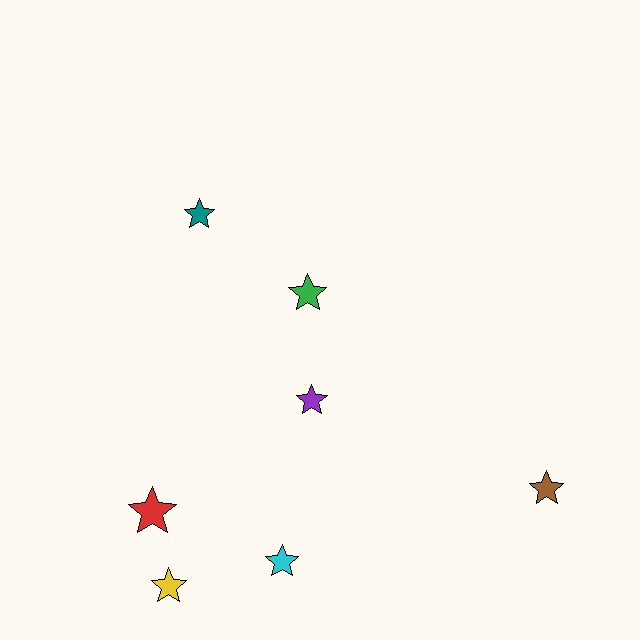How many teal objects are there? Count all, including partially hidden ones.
There is 1 teal object.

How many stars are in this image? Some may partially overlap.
There are 7 stars.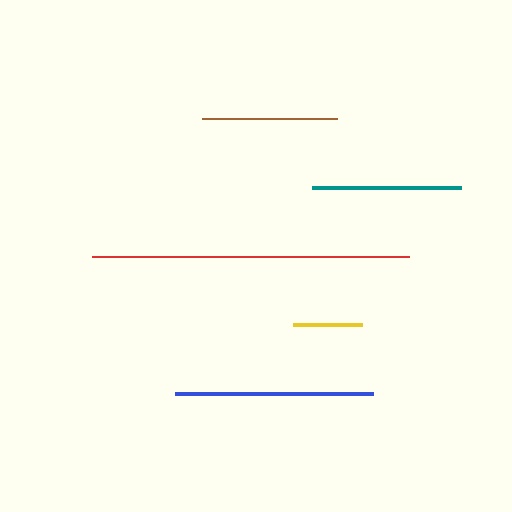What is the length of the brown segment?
The brown segment is approximately 135 pixels long.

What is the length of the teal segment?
The teal segment is approximately 149 pixels long.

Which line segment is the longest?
The red line is the longest at approximately 318 pixels.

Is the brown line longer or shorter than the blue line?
The blue line is longer than the brown line.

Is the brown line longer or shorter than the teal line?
The teal line is longer than the brown line.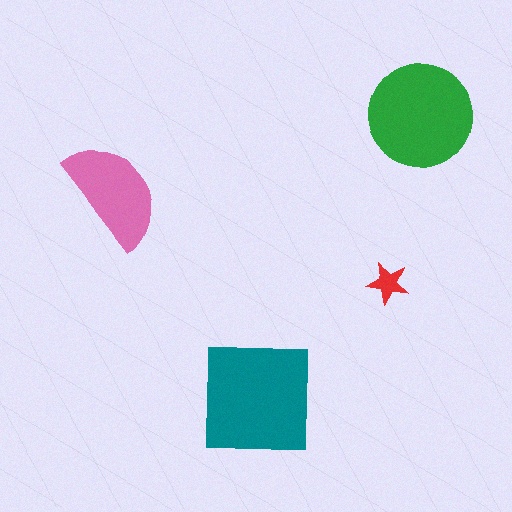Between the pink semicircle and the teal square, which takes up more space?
The teal square.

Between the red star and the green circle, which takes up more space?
The green circle.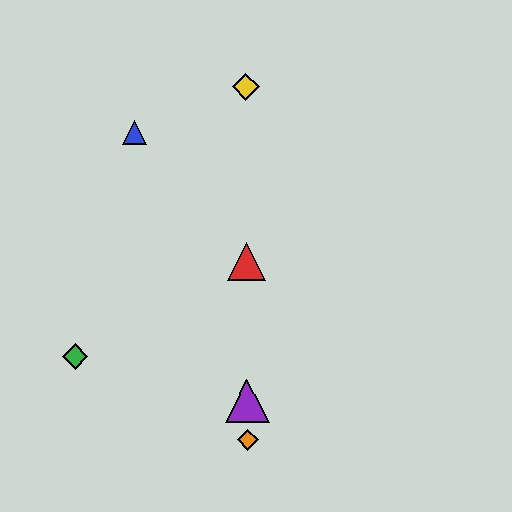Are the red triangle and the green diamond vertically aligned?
No, the red triangle is at x≈247 and the green diamond is at x≈75.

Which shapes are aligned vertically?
The red triangle, the yellow diamond, the purple triangle, the orange diamond are aligned vertically.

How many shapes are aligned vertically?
4 shapes (the red triangle, the yellow diamond, the purple triangle, the orange diamond) are aligned vertically.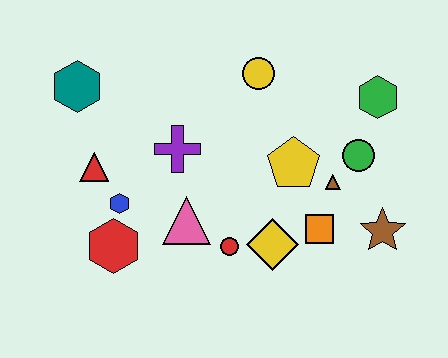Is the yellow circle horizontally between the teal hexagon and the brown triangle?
Yes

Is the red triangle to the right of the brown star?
No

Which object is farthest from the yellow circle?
The red hexagon is farthest from the yellow circle.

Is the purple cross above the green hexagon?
No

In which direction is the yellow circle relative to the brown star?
The yellow circle is above the brown star.